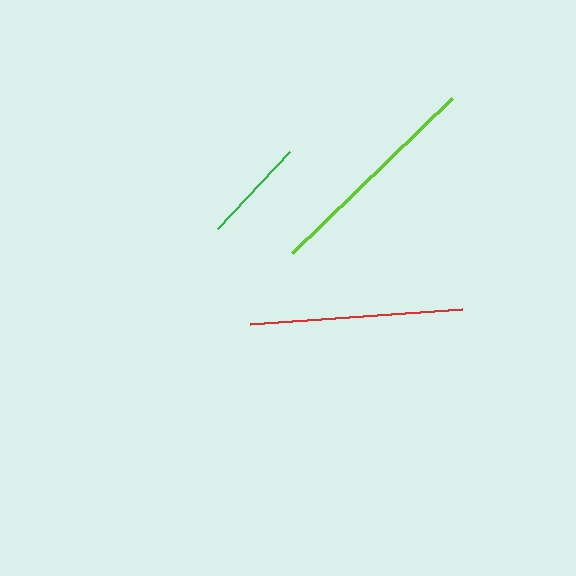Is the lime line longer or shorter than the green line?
The lime line is longer than the green line.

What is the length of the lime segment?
The lime segment is approximately 223 pixels long.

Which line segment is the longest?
The lime line is the longest at approximately 223 pixels.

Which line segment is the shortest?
The green line is the shortest at approximately 106 pixels.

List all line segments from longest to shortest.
From longest to shortest: lime, red, green.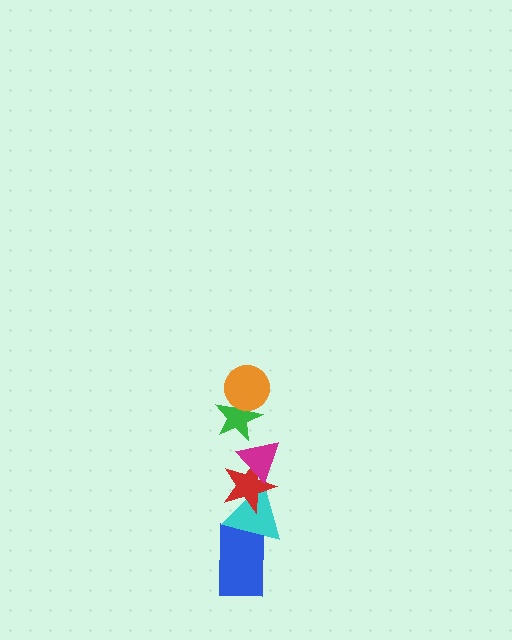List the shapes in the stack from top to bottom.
From top to bottom: the orange circle, the green star, the magenta triangle, the red star, the cyan triangle, the blue rectangle.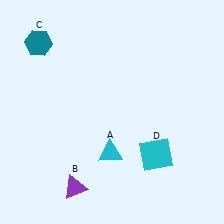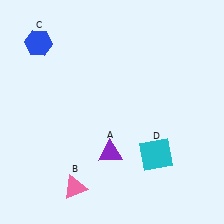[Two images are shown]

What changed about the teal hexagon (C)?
In Image 1, C is teal. In Image 2, it changed to blue.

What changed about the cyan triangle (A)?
In Image 1, A is cyan. In Image 2, it changed to purple.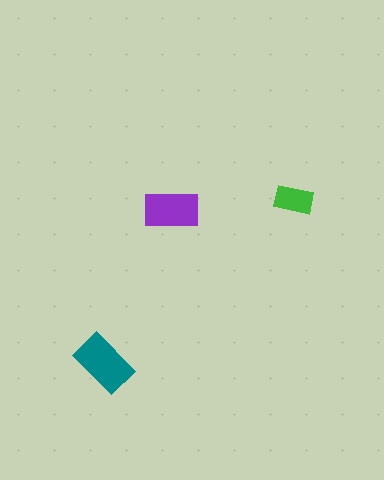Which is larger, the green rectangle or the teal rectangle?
The teal one.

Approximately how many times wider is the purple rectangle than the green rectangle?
About 1.5 times wider.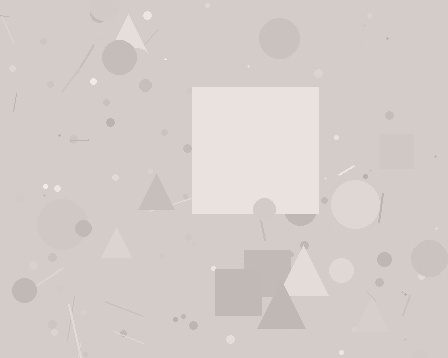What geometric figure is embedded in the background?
A square is embedded in the background.